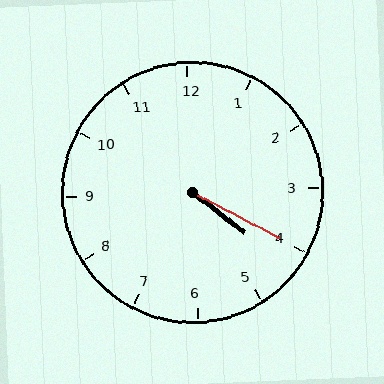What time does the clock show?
4:20.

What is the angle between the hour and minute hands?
Approximately 10 degrees.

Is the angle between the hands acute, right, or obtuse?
It is acute.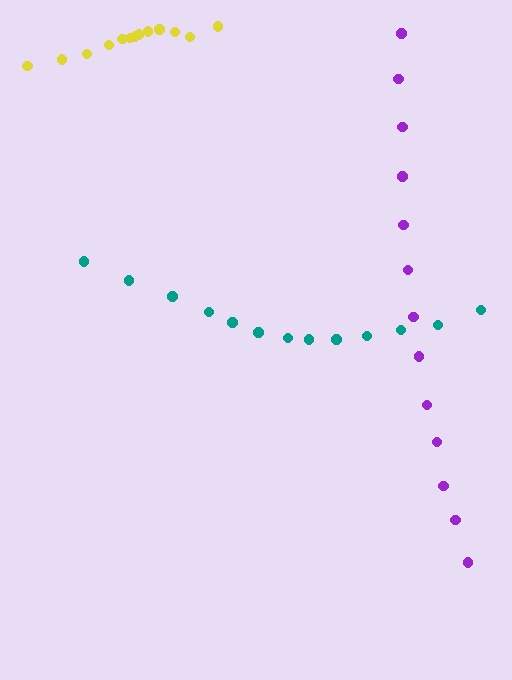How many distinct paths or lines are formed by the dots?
There are 3 distinct paths.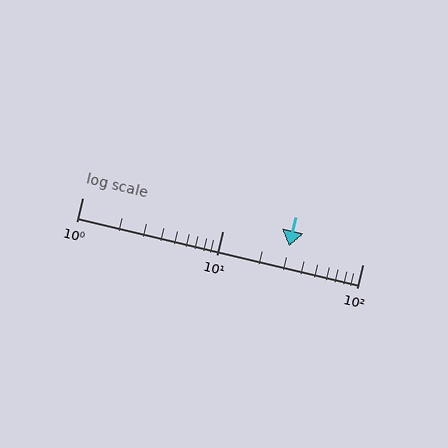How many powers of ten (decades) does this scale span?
The scale spans 2 decades, from 1 to 100.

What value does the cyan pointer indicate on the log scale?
The pointer indicates approximately 30.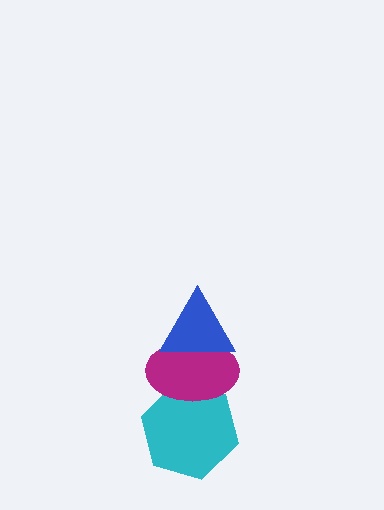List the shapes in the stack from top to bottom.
From top to bottom: the blue triangle, the magenta ellipse, the cyan hexagon.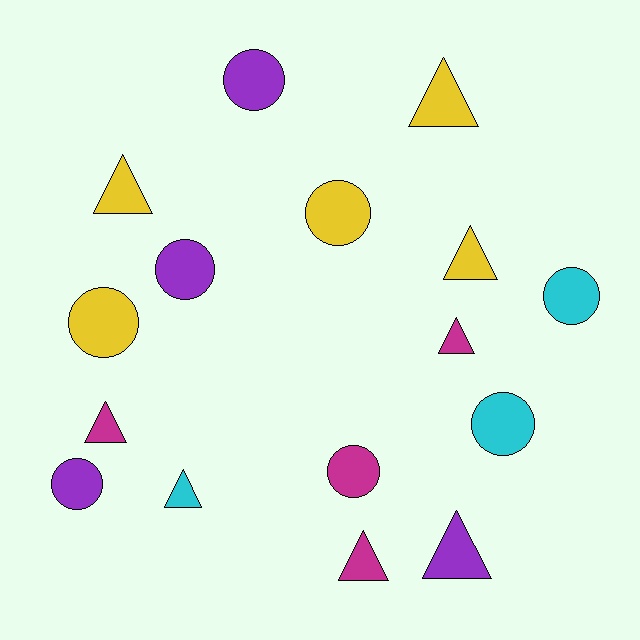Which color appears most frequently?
Yellow, with 5 objects.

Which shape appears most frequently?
Triangle, with 8 objects.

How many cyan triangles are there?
There is 1 cyan triangle.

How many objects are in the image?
There are 16 objects.